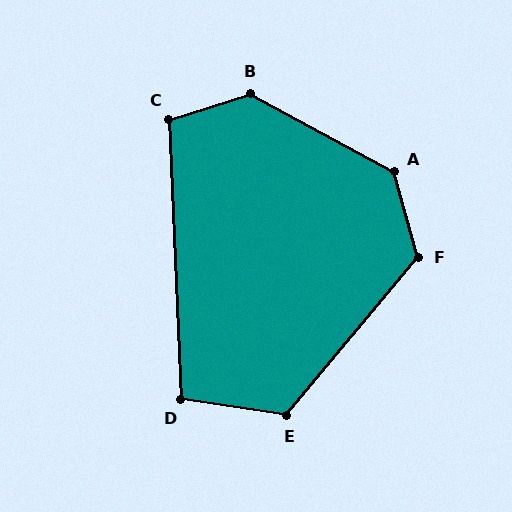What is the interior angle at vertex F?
Approximately 125 degrees (obtuse).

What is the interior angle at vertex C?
Approximately 105 degrees (obtuse).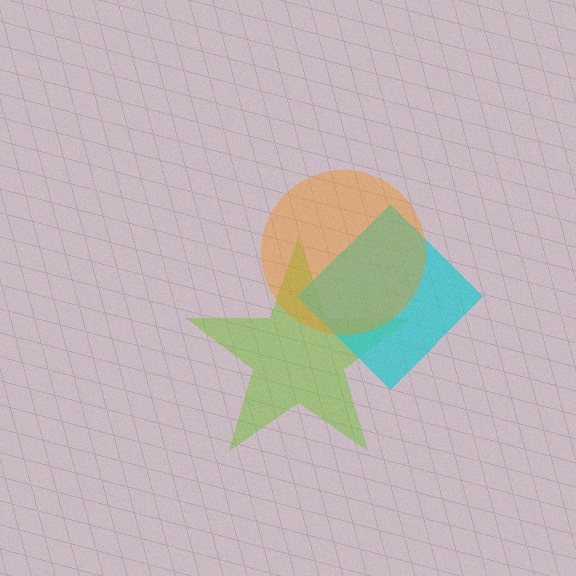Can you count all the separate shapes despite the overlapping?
Yes, there are 3 separate shapes.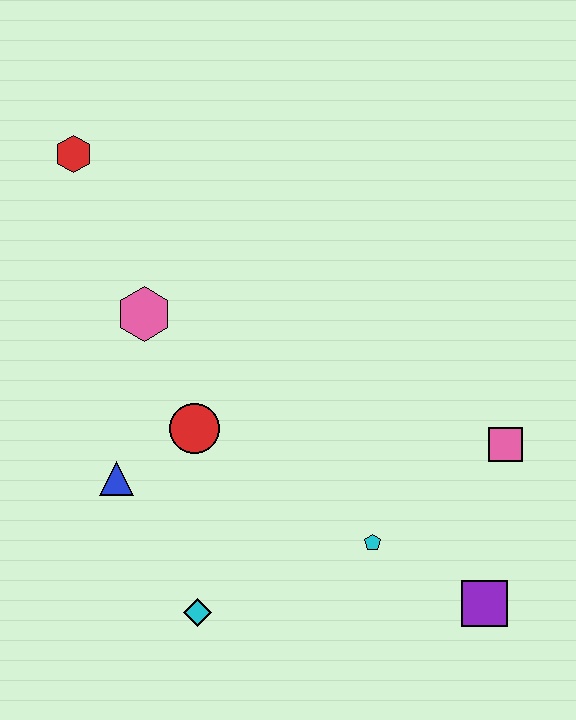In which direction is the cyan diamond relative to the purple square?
The cyan diamond is to the left of the purple square.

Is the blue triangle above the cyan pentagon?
Yes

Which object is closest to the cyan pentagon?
The purple square is closest to the cyan pentagon.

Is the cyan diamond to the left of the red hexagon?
No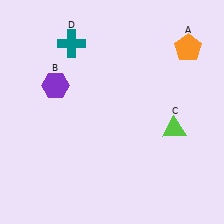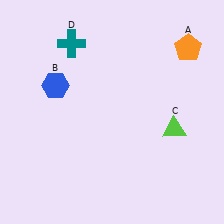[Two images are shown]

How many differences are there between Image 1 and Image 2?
There is 1 difference between the two images.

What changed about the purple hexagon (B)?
In Image 1, B is purple. In Image 2, it changed to blue.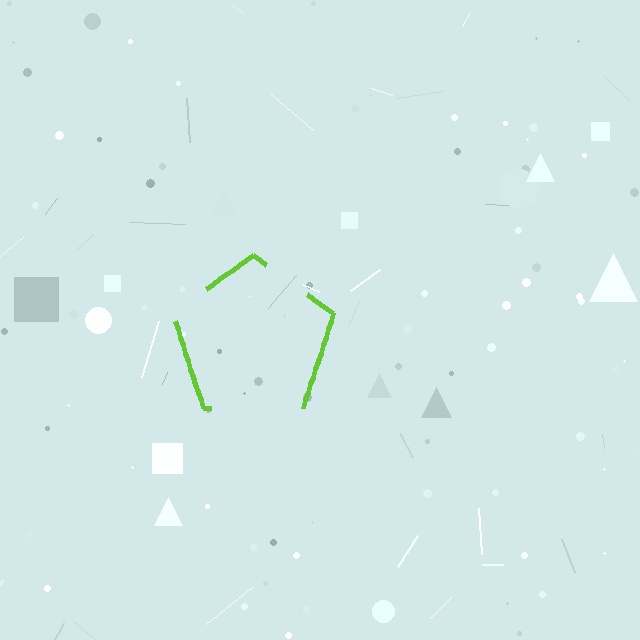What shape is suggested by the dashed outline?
The dashed outline suggests a pentagon.